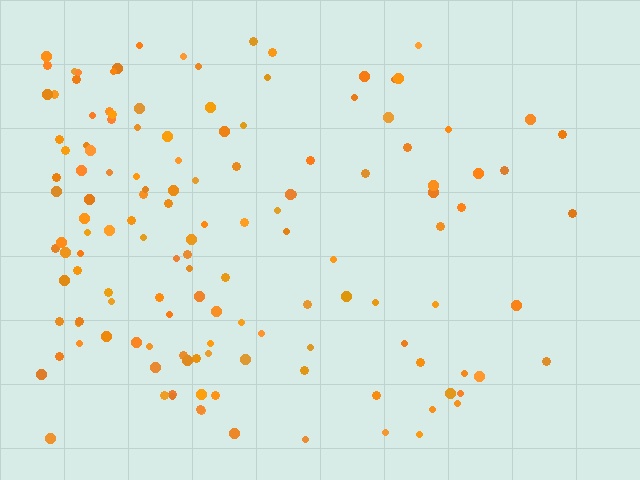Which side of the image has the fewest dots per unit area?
The right.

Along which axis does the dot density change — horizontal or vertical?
Horizontal.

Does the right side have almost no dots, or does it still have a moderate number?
Still a moderate number, just noticeably fewer than the left.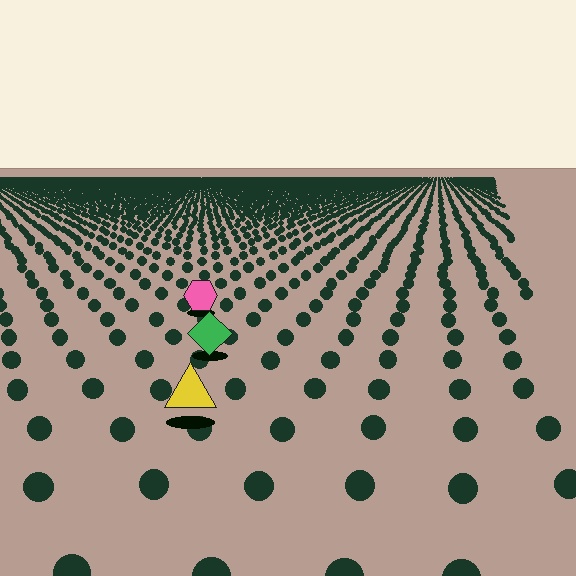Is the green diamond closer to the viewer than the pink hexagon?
Yes. The green diamond is closer — you can tell from the texture gradient: the ground texture is coarser near it.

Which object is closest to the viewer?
The yellow triangle is closest. The texture marks near it are larger and more spread out.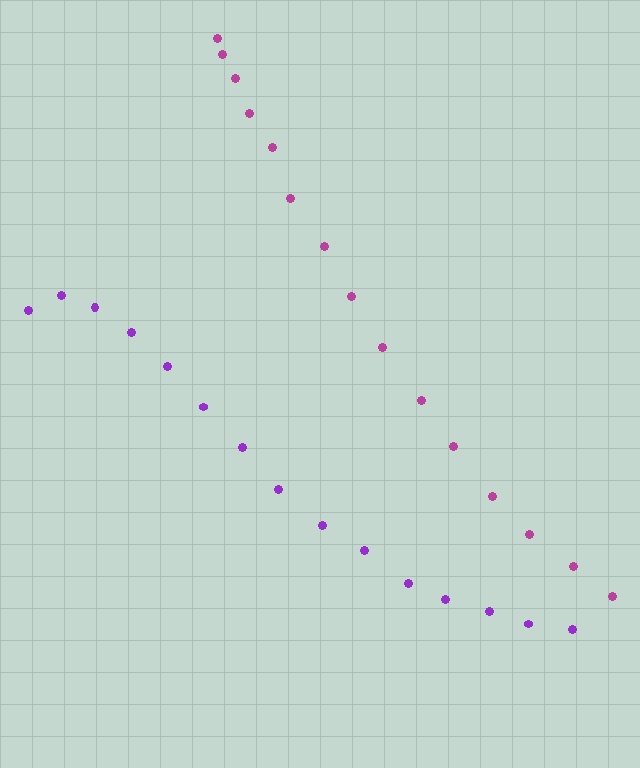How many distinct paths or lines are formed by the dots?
There are 2 distinct paths.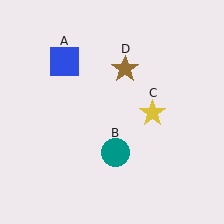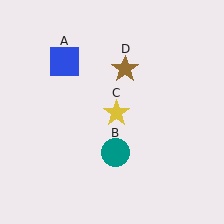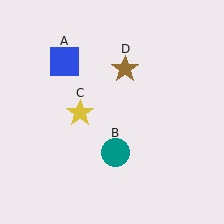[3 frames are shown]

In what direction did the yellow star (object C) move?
The yellow star (object C) moved left.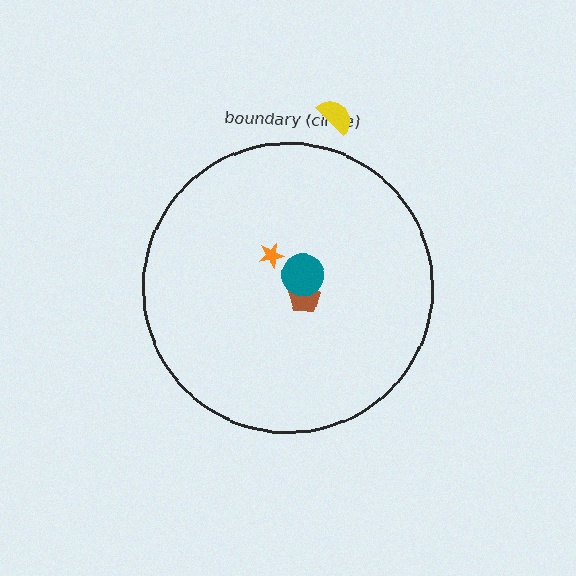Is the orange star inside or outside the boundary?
Inside.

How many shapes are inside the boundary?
3 inside, 1 outside.